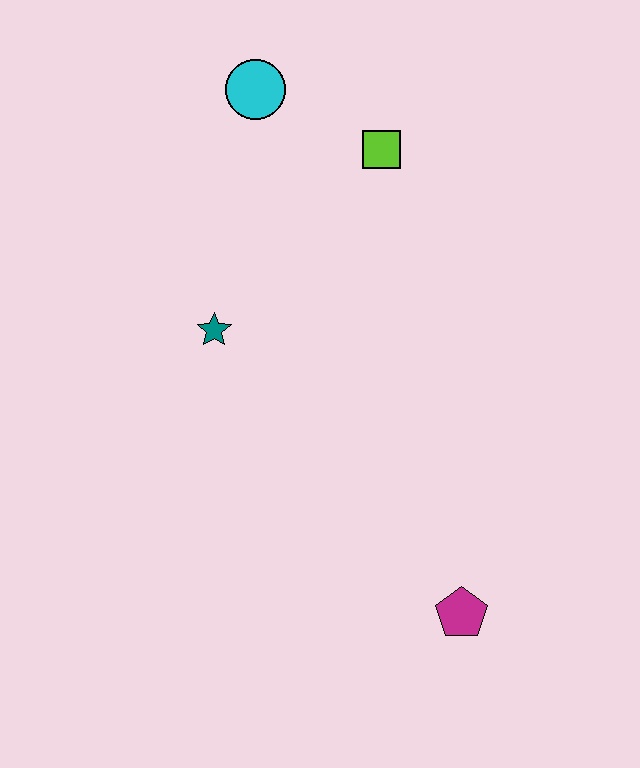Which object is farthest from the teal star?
The magenta pentagon is farthest from the teal star.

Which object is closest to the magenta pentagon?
The teal star is closest to the magenta pentagon.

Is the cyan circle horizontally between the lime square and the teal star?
Yes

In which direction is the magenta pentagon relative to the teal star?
The magenta pentagon is below the teal star.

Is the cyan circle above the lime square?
Yes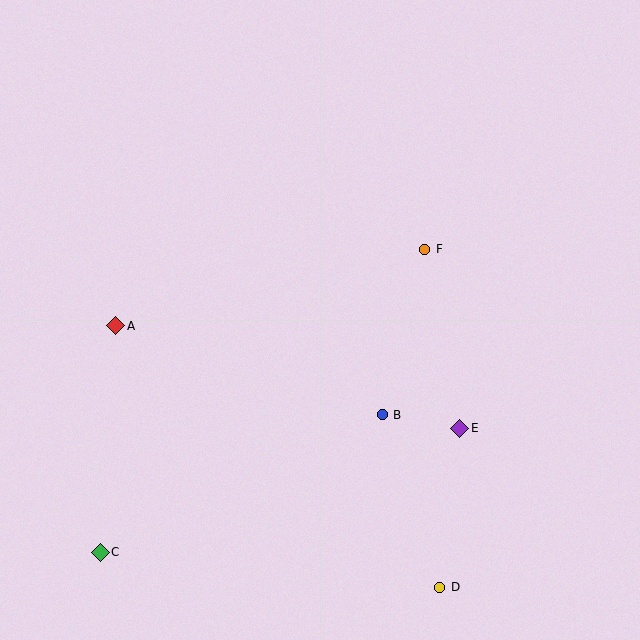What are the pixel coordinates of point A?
Point A is at (116, 326).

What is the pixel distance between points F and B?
The distance between F and B is 171 pixels.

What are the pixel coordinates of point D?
Point D is at (440, 587).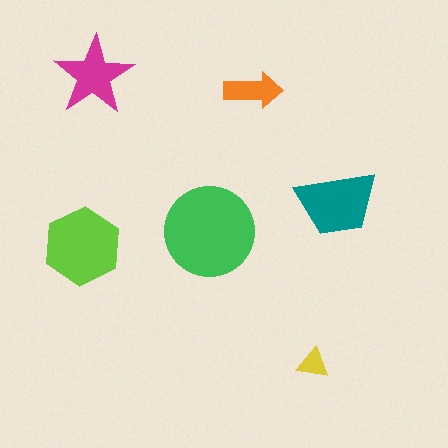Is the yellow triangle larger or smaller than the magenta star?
Smaller.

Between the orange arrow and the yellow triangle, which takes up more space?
The orange arrow.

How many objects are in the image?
There are 6 objects in the image.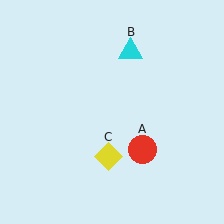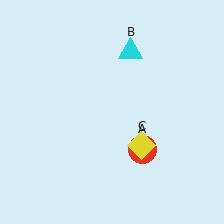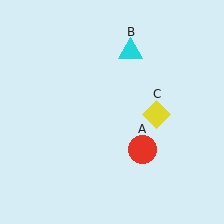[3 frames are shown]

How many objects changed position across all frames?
1 object changed position: yellow diamond (object C).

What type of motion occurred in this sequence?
The yellow diamond (object C) rotated counterclockwise around the center of the scene.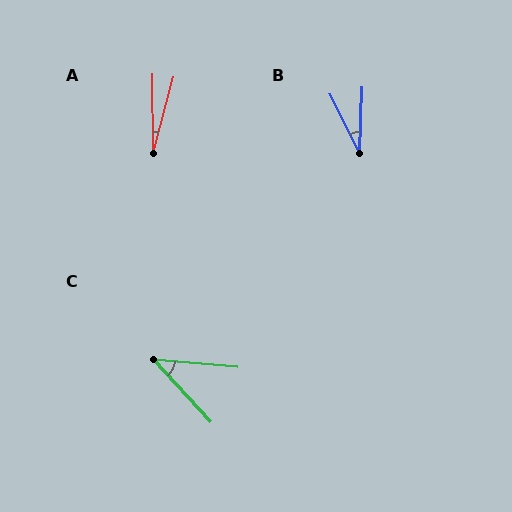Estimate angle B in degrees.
Approximately 29 degrees.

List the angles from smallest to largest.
A (15°), B (29°), C (43°).